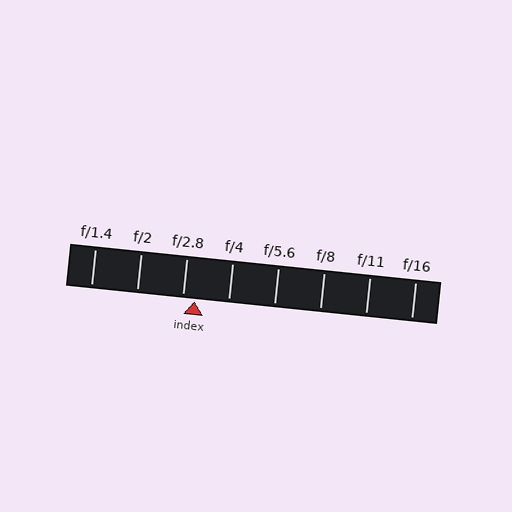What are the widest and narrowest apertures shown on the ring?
The widest aperture shown is f/1.4 and the narrowest is f/16.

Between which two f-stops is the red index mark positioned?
The index mark is between f/2.8 and f/4.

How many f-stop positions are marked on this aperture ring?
There are 8 f-stop positions marked.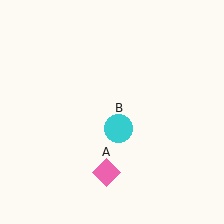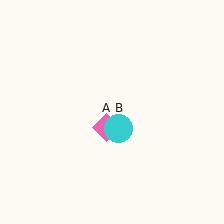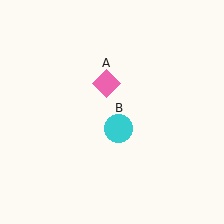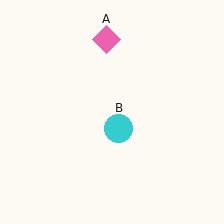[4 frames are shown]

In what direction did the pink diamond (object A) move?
The pink diamond (object A) moved up.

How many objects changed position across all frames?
1 object changed position: pink diamond (object A).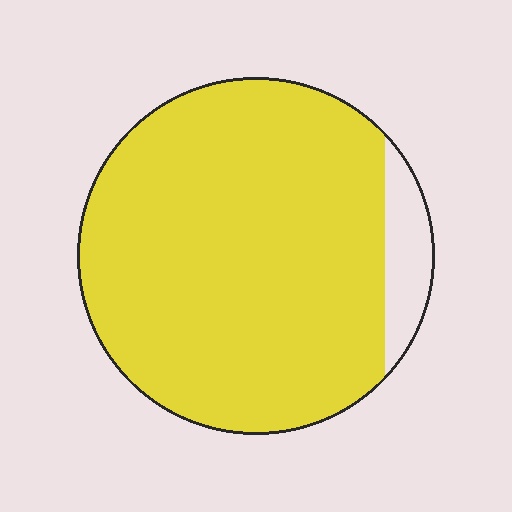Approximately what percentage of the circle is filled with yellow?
Approximately 90%.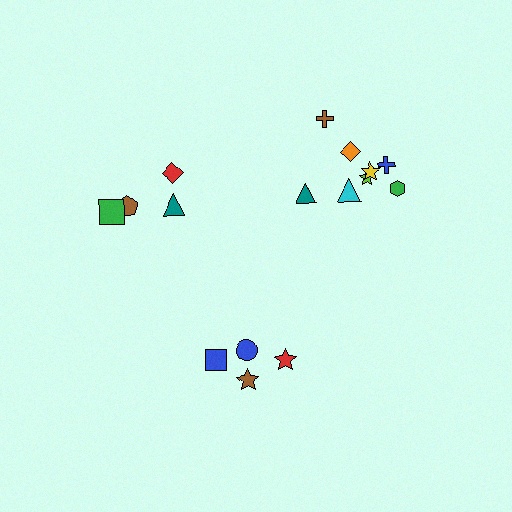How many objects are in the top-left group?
There are 4 objects.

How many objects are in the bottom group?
There are 4 objects.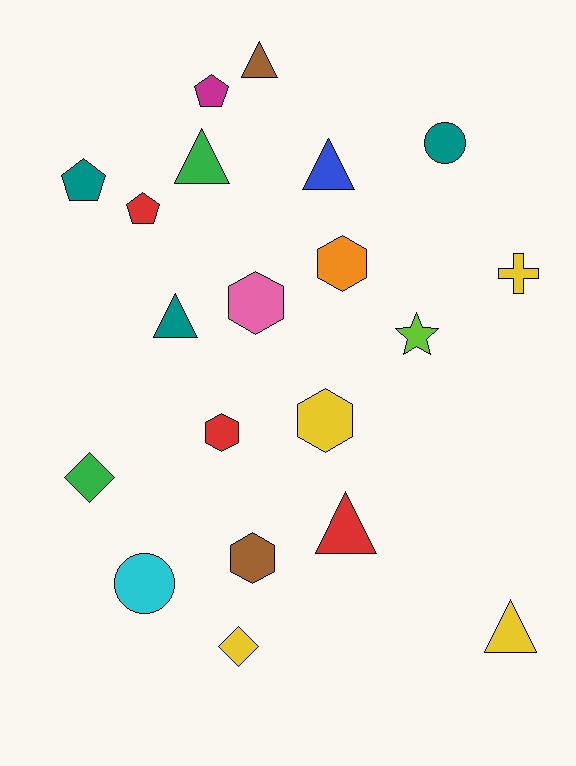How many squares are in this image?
There are no squares.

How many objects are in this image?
There are 20 objects.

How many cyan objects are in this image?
There is 1 cyan object.